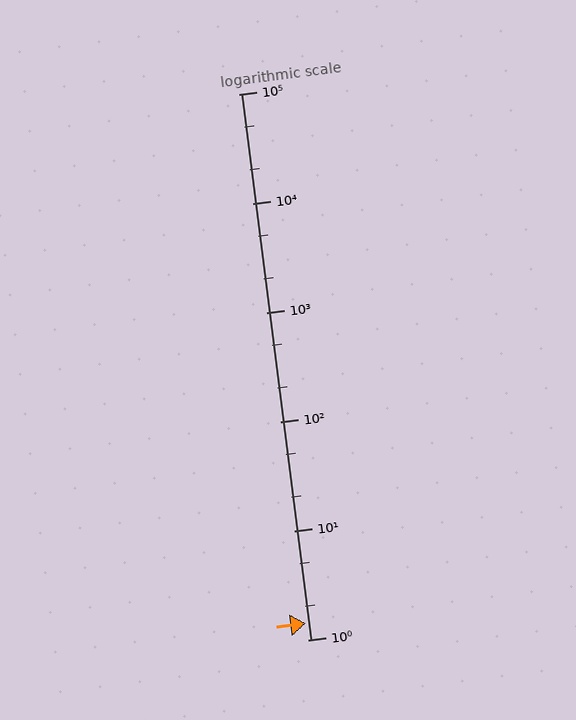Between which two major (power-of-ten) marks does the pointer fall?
The pointer is between 1 and 10.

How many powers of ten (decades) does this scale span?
The scale spans 5 decades, from 1 to 100000.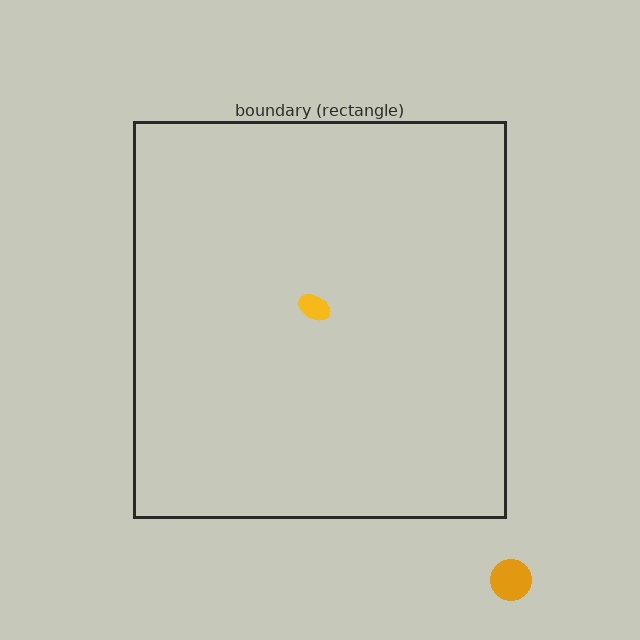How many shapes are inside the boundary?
1 inside, 1 outside.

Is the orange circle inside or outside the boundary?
Outside.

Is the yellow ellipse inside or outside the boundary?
Inside.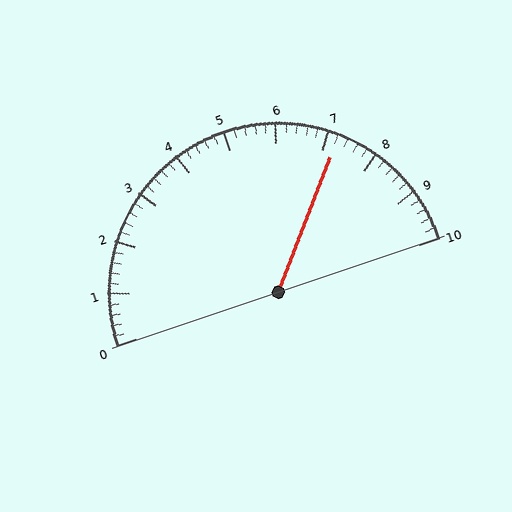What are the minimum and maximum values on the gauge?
The gauge ranges from 0 to 10.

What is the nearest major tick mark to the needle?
The nearest major tick mark is 7.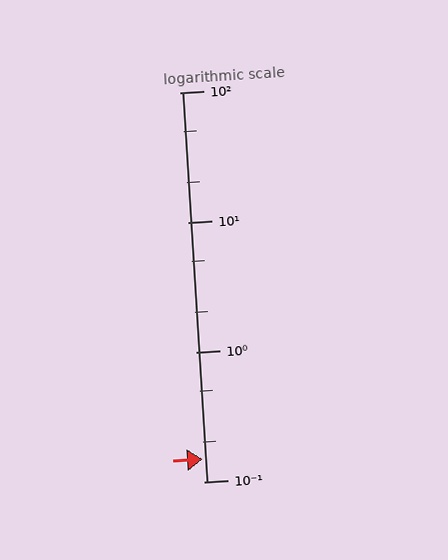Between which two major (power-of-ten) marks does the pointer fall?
The pointer is between 0.1 and 1.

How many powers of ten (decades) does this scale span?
The scale spans 3 decades, from 0.1 to 100.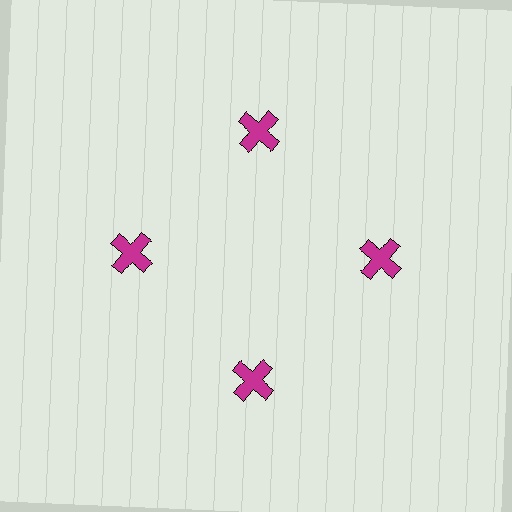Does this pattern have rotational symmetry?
Yes, this pattern has 4-fold rotational symmetry. It looks the same after rotating 90 degrees around the center.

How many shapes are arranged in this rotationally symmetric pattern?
There are 4 shapes, arranged in 4 groups of 1.